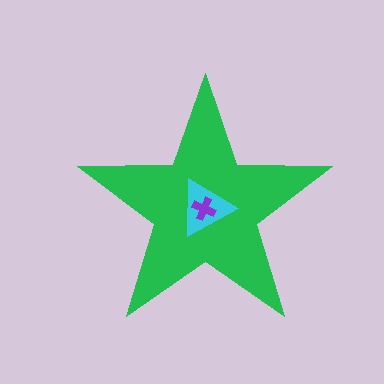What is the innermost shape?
The purple cross.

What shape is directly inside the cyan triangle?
The purple cross.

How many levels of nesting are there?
3.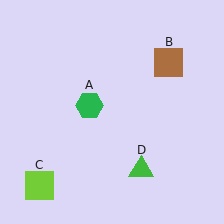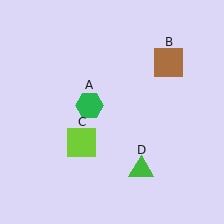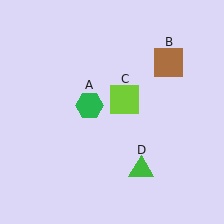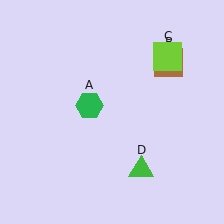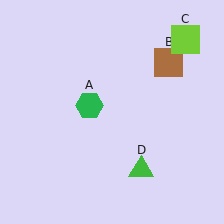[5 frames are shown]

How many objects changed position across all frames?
1 object changed position: lime square (object C).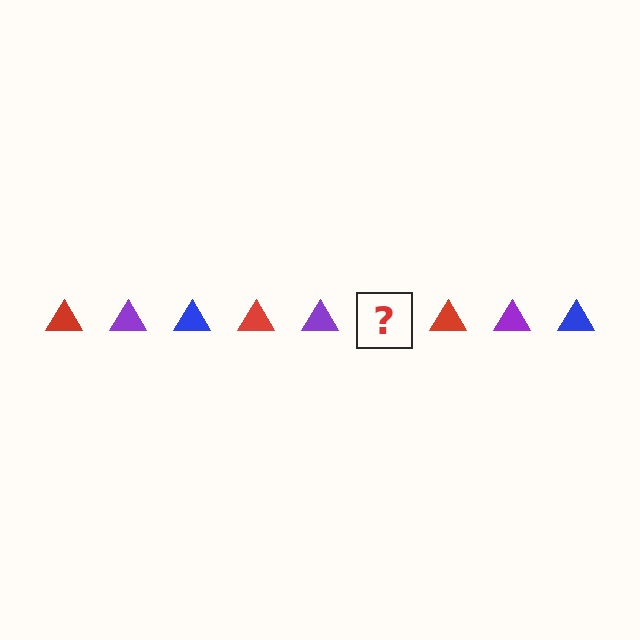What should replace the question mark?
The question mark should be replaced with a blue triangle.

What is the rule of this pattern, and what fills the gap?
The rule is that the pattern cycles through red, purple, blue triangles. The gap should be filled with a blue triangle.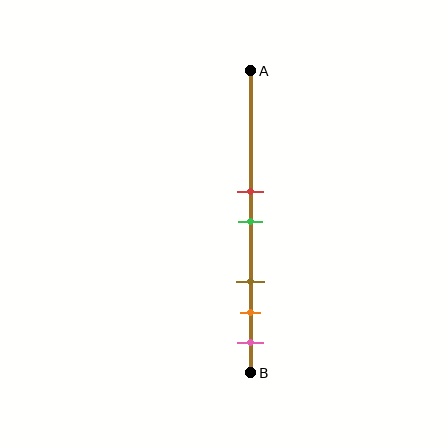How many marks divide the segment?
There are 5 marks dividing the segment.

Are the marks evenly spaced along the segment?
No, the marks are not evenly spaced.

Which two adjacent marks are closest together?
The red and green marks are the closest adjacent pair.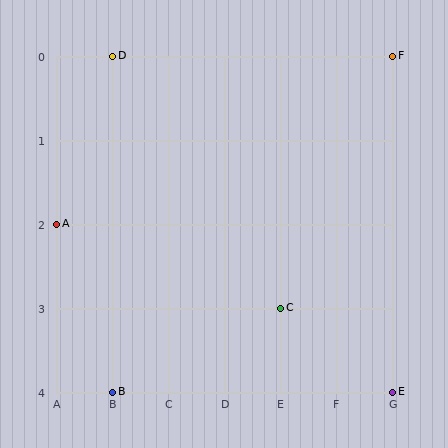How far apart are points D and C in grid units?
Points D and C are 3 columns and 3 rows apart (about 4.2 grid units diagonally).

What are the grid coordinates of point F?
Point F is at grid coordinates (G, 0).